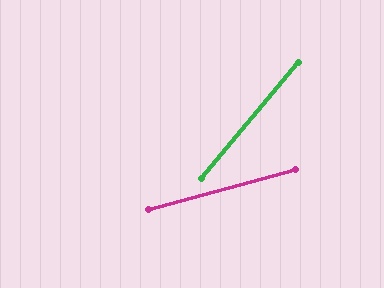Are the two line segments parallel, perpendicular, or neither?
Neither parallel nor perpendicular — they differ by about 35°.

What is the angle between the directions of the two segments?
Approximately 35 degrees.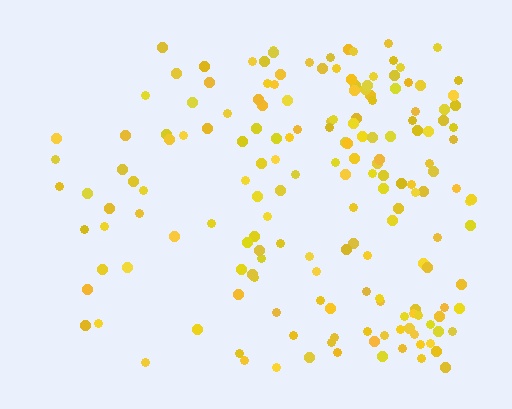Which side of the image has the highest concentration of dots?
The right.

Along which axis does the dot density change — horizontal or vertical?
Horizontal.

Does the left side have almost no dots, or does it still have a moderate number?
Still a moderate number, just noticeably fewer than the right.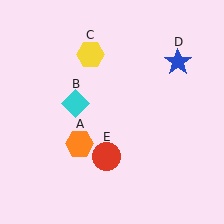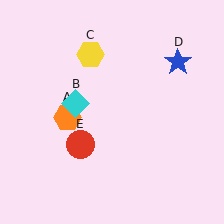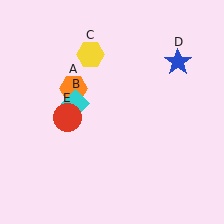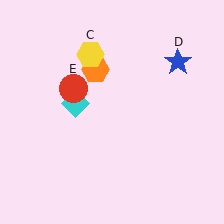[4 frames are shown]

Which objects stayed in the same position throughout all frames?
Cyan diamond (object B) and yellow hexagon (object C) and blue star (object D) remained stationary.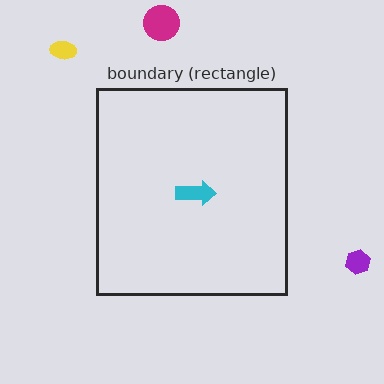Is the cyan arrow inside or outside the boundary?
Inside.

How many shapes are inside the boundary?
1 inside, 3 outside.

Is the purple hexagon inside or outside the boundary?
Outside.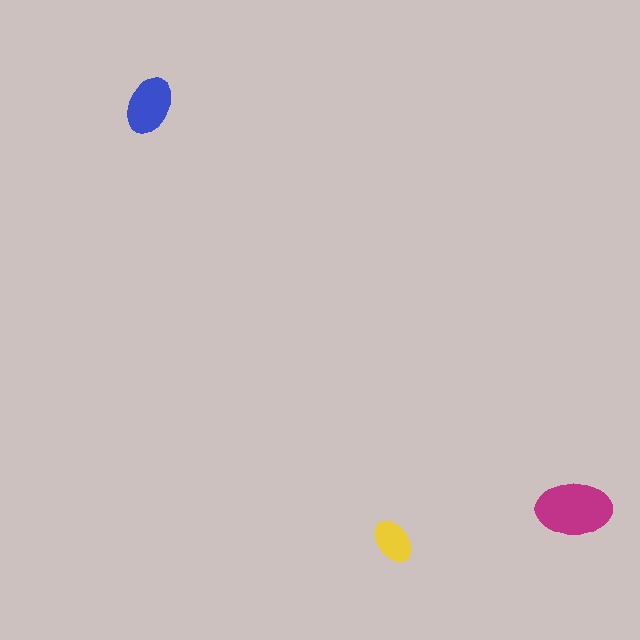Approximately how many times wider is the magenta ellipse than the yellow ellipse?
About 1.5 times wider.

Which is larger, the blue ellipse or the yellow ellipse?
The blue one.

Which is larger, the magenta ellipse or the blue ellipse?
The magenta one.